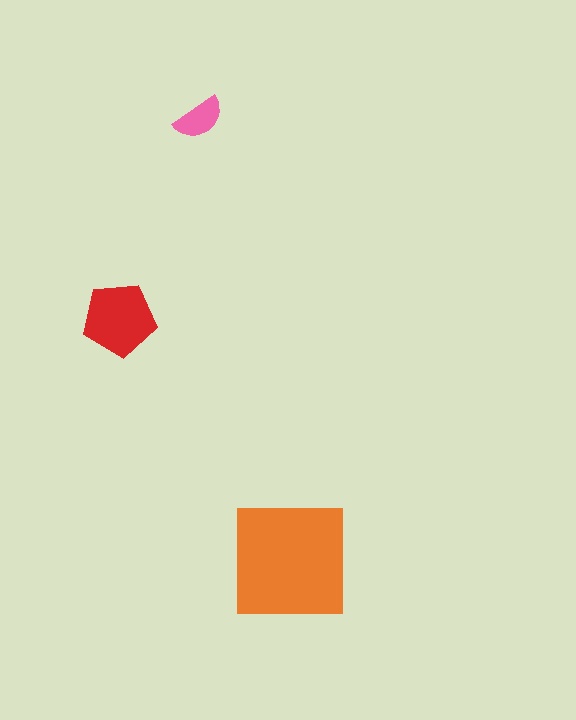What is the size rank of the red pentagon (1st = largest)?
2nd.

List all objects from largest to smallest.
The orange square, the red pentagon, the pink semicircle.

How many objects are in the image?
There are 3 objects in the image.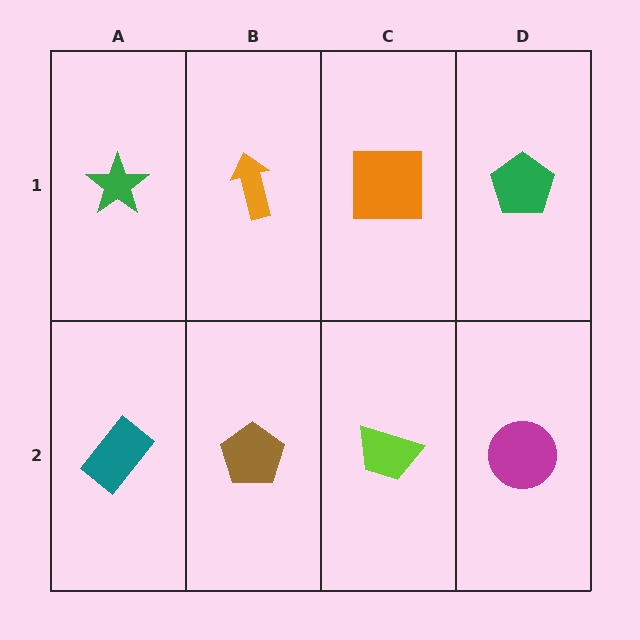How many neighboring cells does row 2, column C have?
3.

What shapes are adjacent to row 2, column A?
A green star (row 1, column A), a brown pentagon (row 2, column B).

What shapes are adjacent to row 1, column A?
A teal rectangle (row 2, column A), an orange arrow (row 1, column B).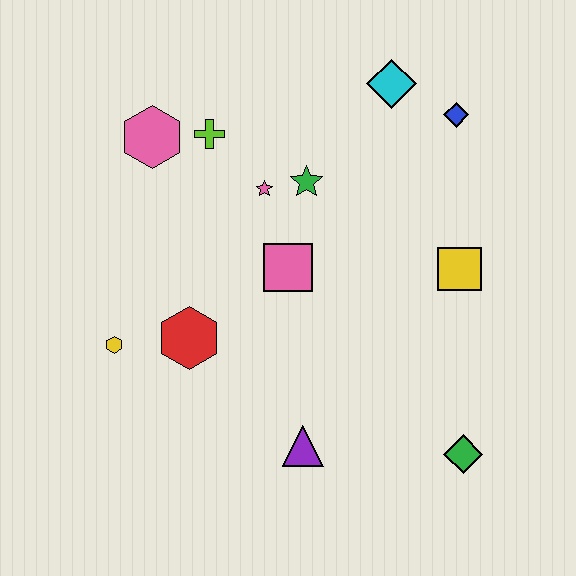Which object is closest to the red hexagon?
The yellow hexagon is closest to the red hexagon.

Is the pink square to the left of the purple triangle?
Yes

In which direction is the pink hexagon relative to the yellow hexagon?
The pink hexagon is above the yellow hexagon.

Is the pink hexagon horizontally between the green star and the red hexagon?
No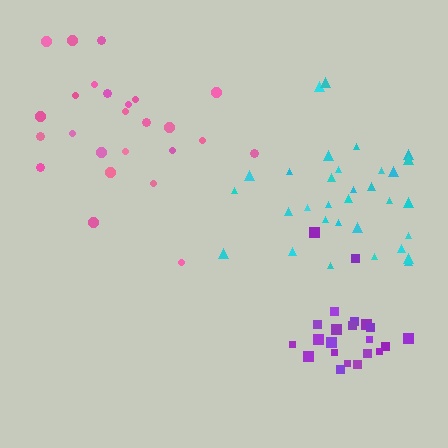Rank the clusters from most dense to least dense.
purple, cyan, pink.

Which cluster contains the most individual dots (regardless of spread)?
Cyan (33).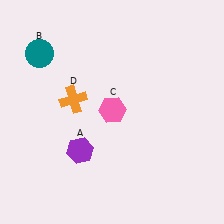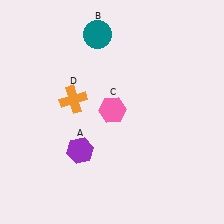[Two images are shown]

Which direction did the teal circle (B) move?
The teal circle (B) moved right.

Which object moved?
The teal circle (B) moved right.